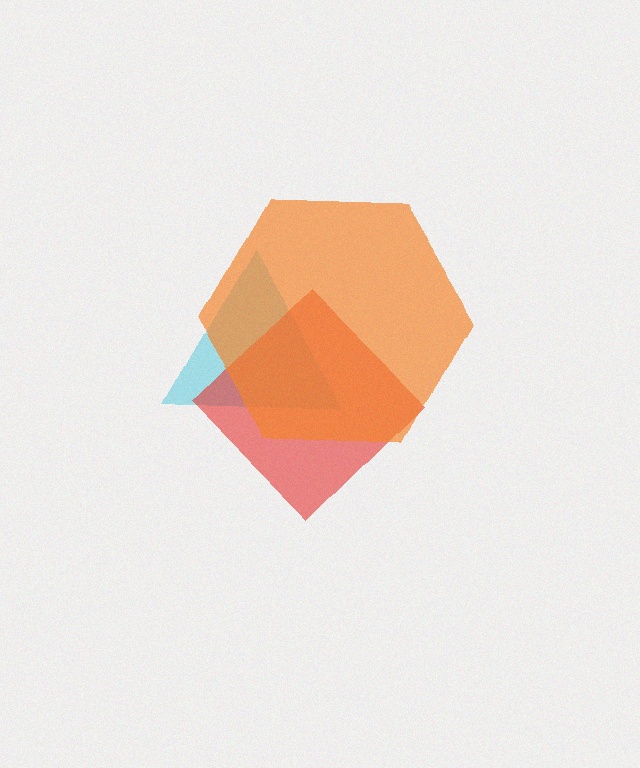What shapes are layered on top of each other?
The layered shapes are: a cyan triangle, a red diamond, an orange hexagon.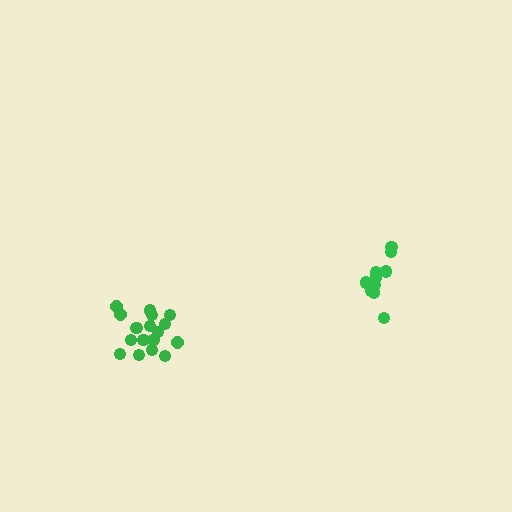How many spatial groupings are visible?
There are 2 spatial groupings.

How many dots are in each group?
Group 1: 17 dots, Group 2: 11 dots (28 total).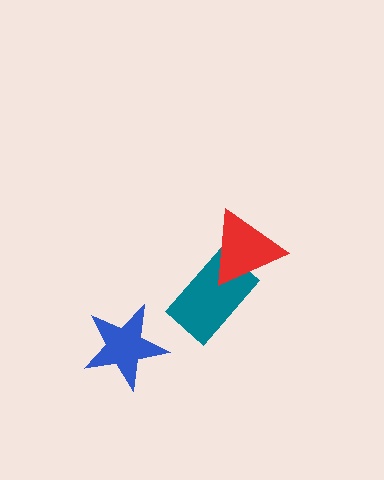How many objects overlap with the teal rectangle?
1 object overlaps with the teal rectangle.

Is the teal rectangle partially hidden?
Yes, it is partially covered by another shape.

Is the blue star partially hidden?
No, no other shape covers it.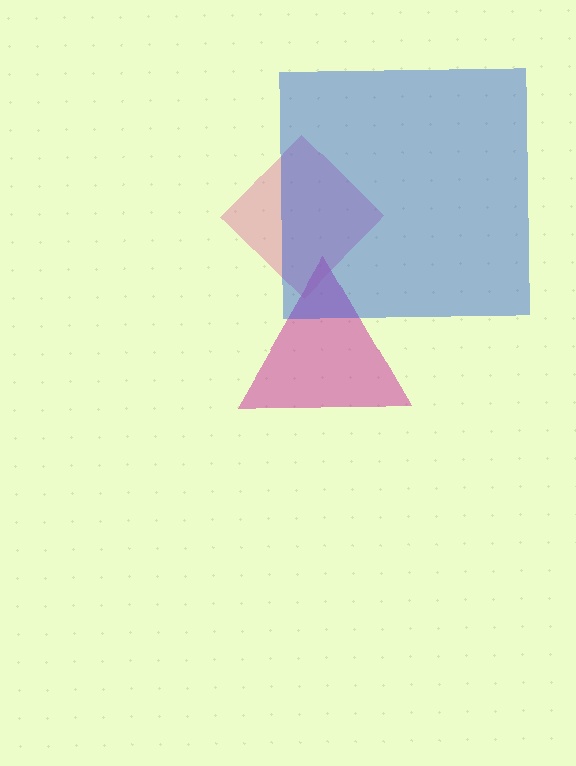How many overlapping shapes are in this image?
There are 3 overlapping shapes in the image.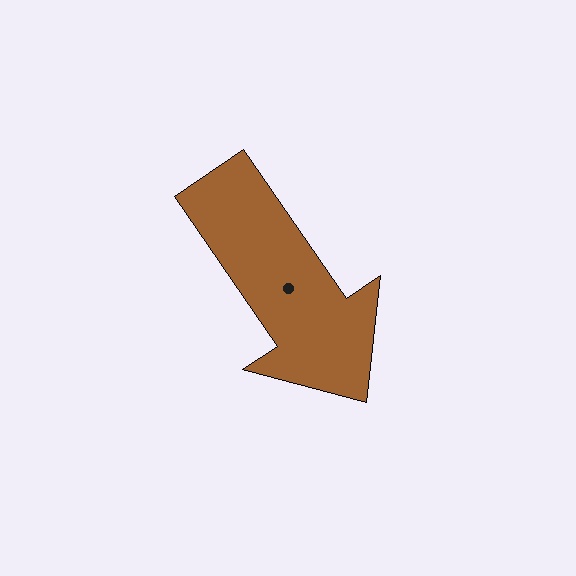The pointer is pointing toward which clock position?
Roughly 5 o'clock.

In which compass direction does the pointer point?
Southeast.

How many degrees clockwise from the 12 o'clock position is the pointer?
Approximately 146 degrees.